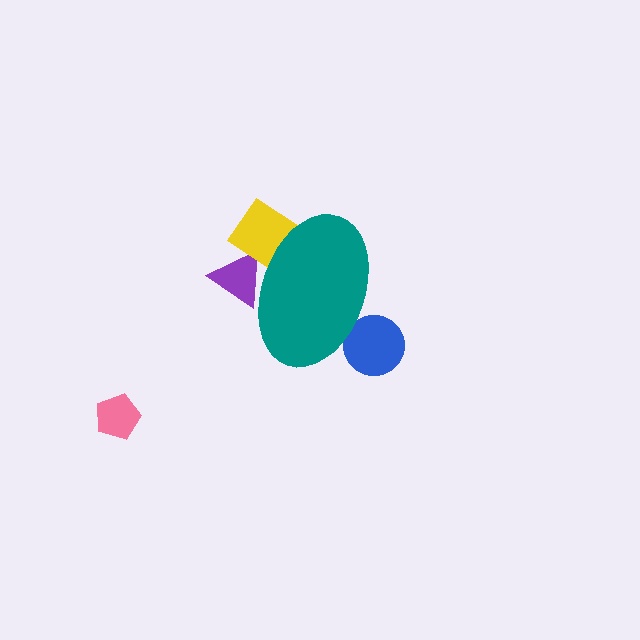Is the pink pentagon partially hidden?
No, the pink pentagon is fully visible.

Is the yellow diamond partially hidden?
Yes, the yellow diamond is partially hidden behind the teal ellipse.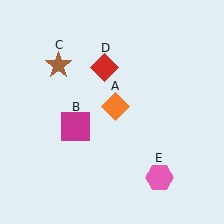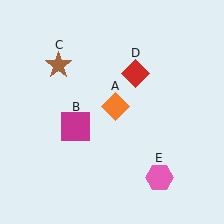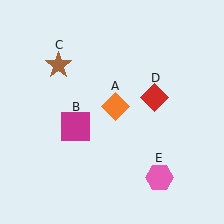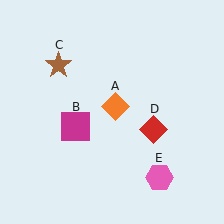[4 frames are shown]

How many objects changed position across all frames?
1 object changed position: red diamond (object D).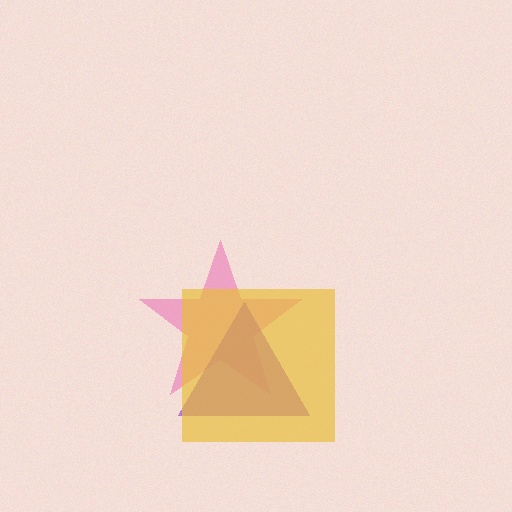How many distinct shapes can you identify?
There are 3 distinct shapes: a pink star, a purple triangle, a yellow square.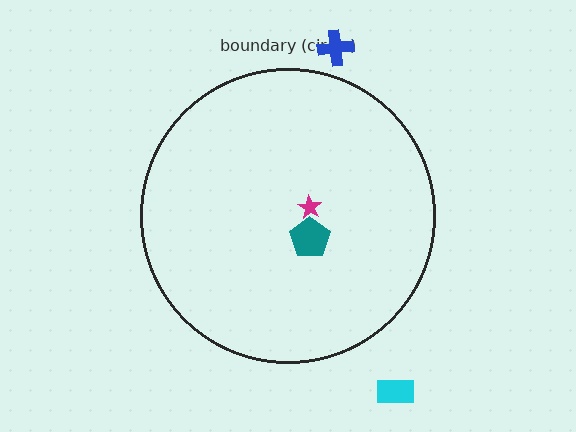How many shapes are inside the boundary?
2 inside, 2 outside.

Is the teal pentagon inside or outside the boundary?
Inside.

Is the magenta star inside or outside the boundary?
Inside.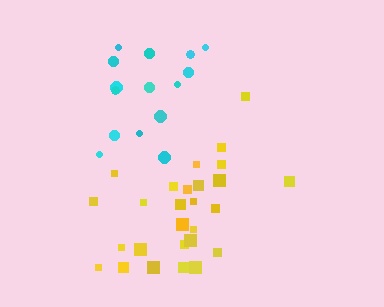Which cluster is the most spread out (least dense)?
Yellow.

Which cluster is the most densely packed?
Cyan.